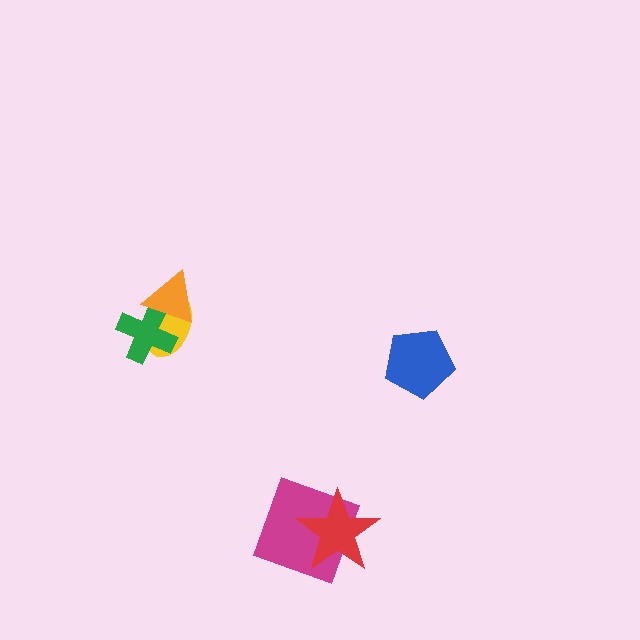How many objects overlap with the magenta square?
1 object overlaps with the magenta square.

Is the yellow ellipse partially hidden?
Yes, it is partially covered by another shape.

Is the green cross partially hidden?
Yes, it is partially covered by another shape.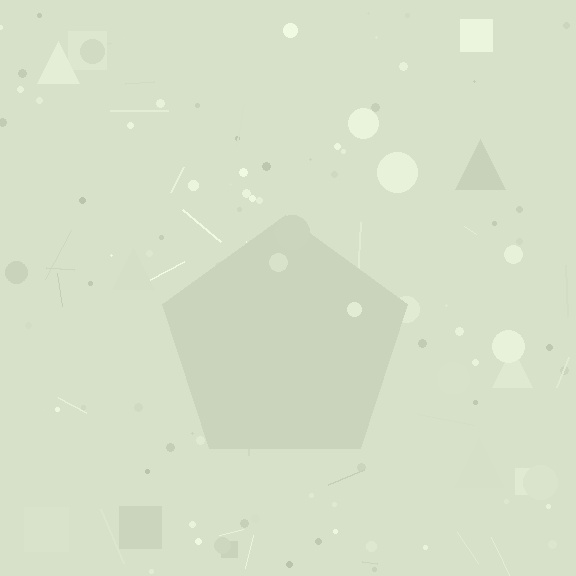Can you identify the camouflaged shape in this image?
The camouflaged shape is a pentagon.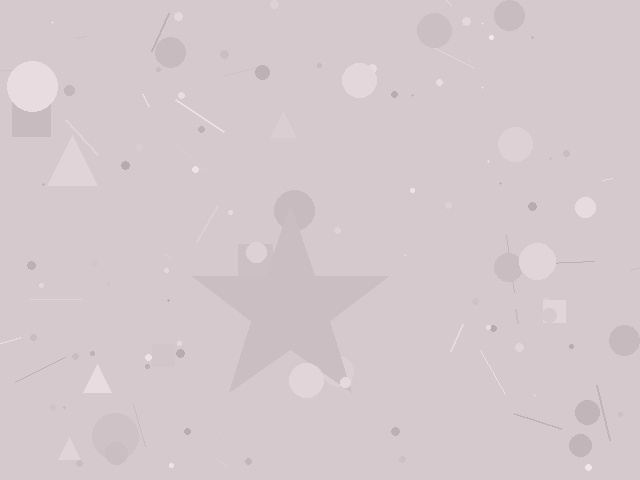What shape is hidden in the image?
A star is hidden in the image.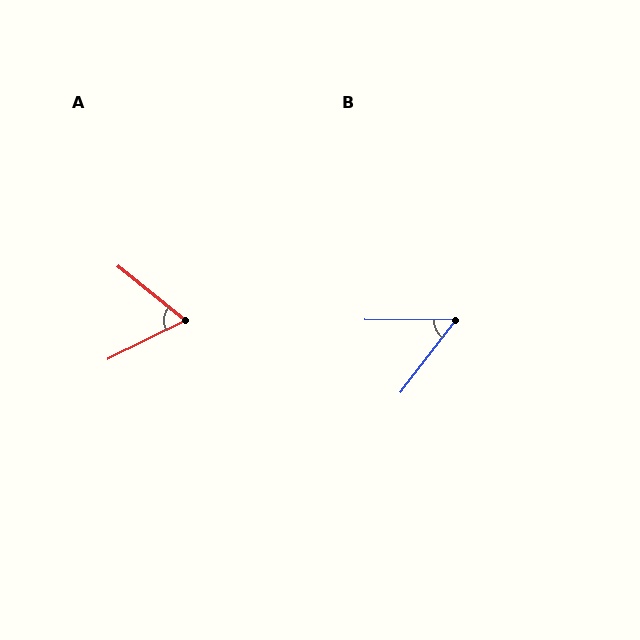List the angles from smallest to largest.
B (53°), A (65°).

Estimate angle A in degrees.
Approximately 65 degrees.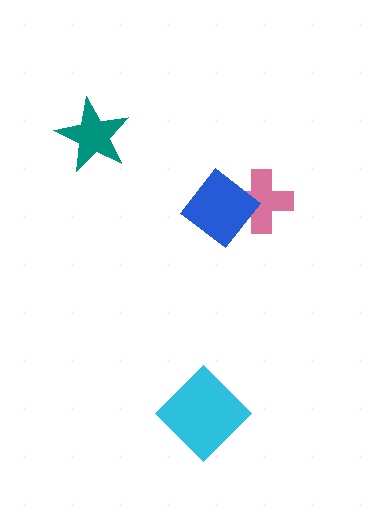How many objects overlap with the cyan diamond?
0 objects overlap with the cyan diamond.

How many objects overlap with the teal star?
0 objects overlap with the teal star.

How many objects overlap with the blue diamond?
1 object overlaps with the blue diamond.